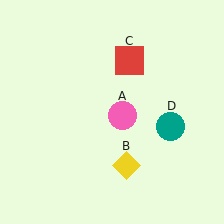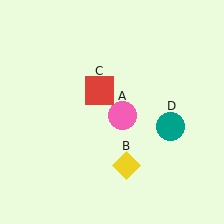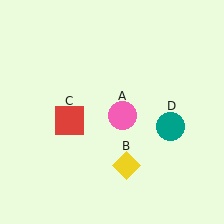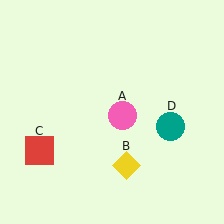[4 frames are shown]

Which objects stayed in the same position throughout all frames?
Pink circle (object A) and yellow diamond (object B) and teal circle (object D) remained stationary.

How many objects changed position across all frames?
1 object changed position: red square (object C).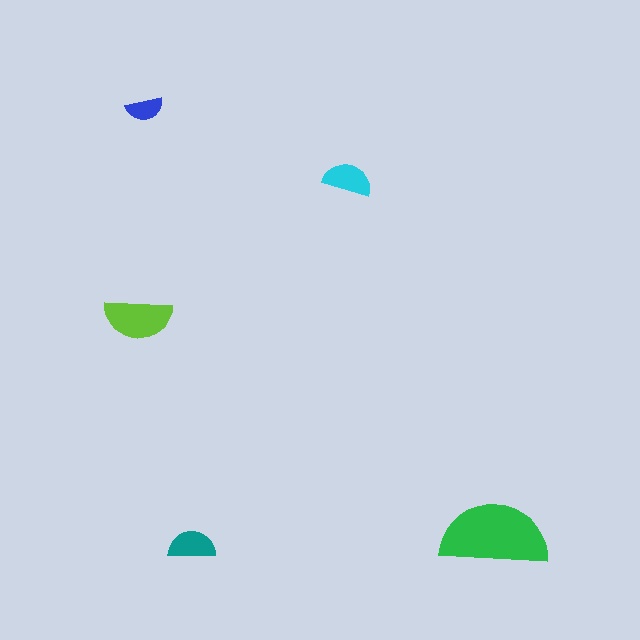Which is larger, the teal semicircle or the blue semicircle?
The teal one.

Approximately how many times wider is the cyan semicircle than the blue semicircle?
About 1.5 times wider.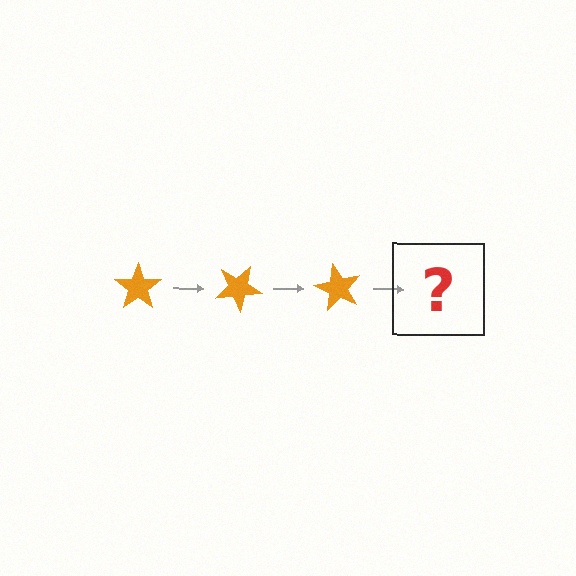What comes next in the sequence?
The next element should be an orange star rotated 90 degrees.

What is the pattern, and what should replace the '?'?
The pattern is that the star rotates 30 degrees each step. The '?' should be an orange star rotated 90 degrees.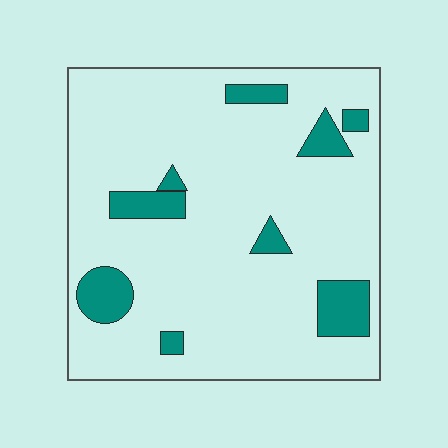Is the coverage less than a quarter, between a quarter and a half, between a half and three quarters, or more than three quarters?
Less than a quarter.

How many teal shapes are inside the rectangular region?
9.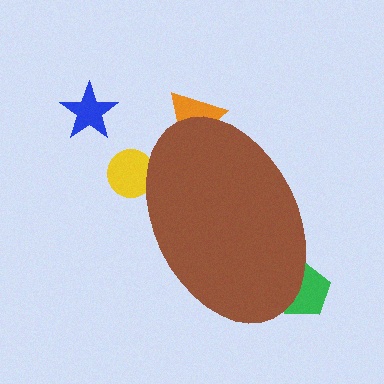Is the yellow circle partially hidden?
Yes, the yellow circle is partially hidden behind the brown ellipse.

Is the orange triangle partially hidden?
Yes, the orange triangle is partially hidden behind the brown ellipse.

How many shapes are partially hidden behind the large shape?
3 shapes are partially hidden.